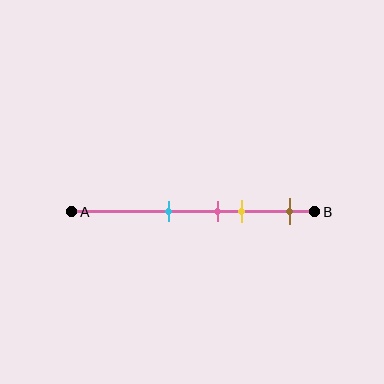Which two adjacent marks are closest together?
The pink and yellow marks are the closest adjacent pair.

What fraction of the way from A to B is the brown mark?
The brown mark is approximately 90% (0.9) of the way from A to B.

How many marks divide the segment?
There are 4 marks dividing the segment.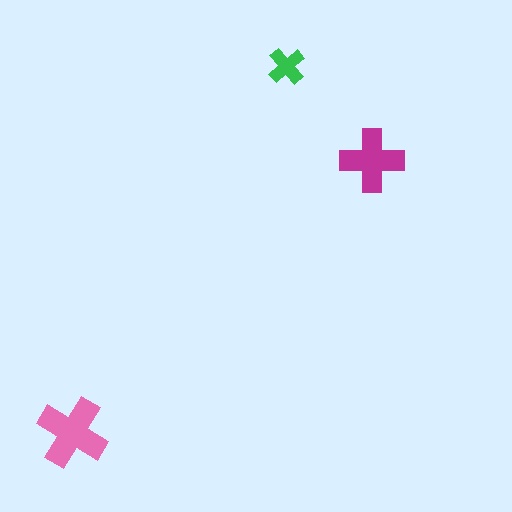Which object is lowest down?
The pink cross is bottommost.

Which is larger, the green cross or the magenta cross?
The magenta one.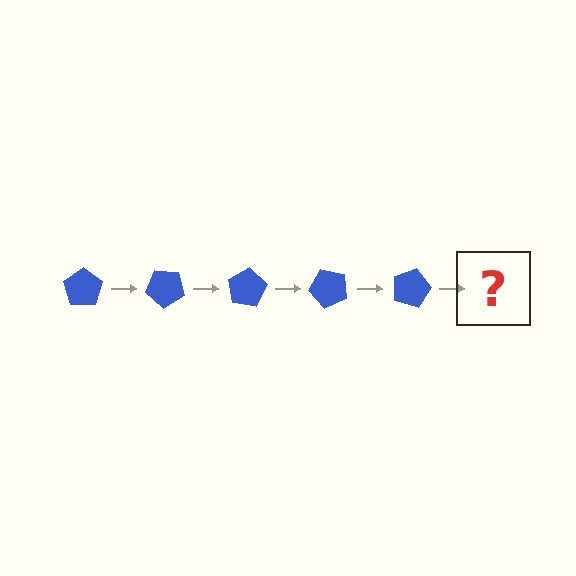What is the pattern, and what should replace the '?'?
The pattern is that the pentagon rotates 40 degrees each step. The '?' should be a blue pentagon rotated 200 degrees.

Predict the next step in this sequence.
The next step is a blue pentagon rotated 200 degrees.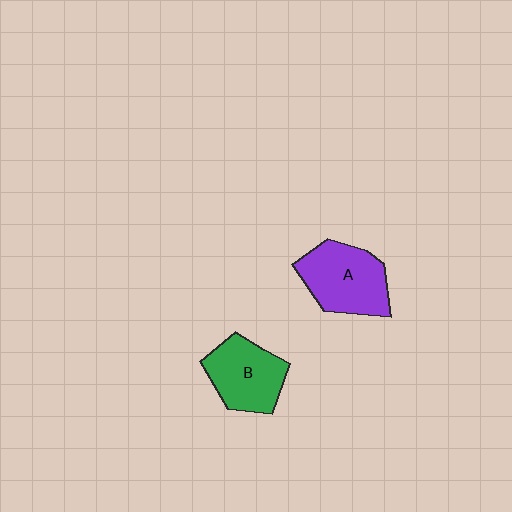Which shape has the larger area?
Shape A (purple).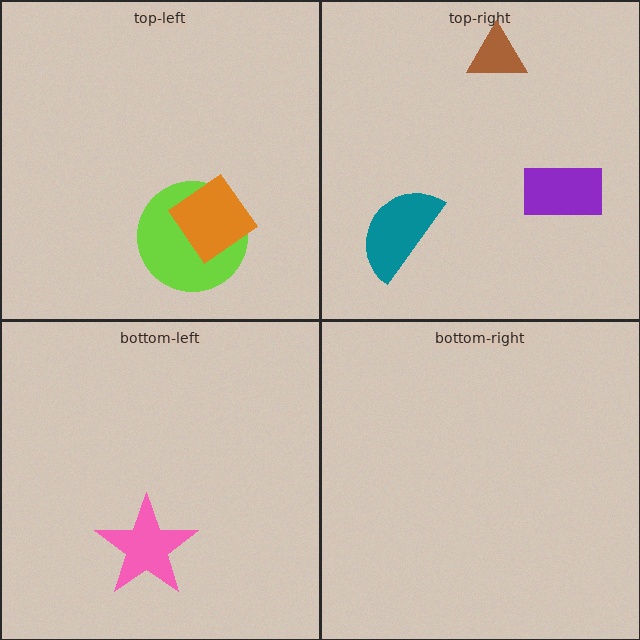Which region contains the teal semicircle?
The top-right region.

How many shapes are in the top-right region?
3.